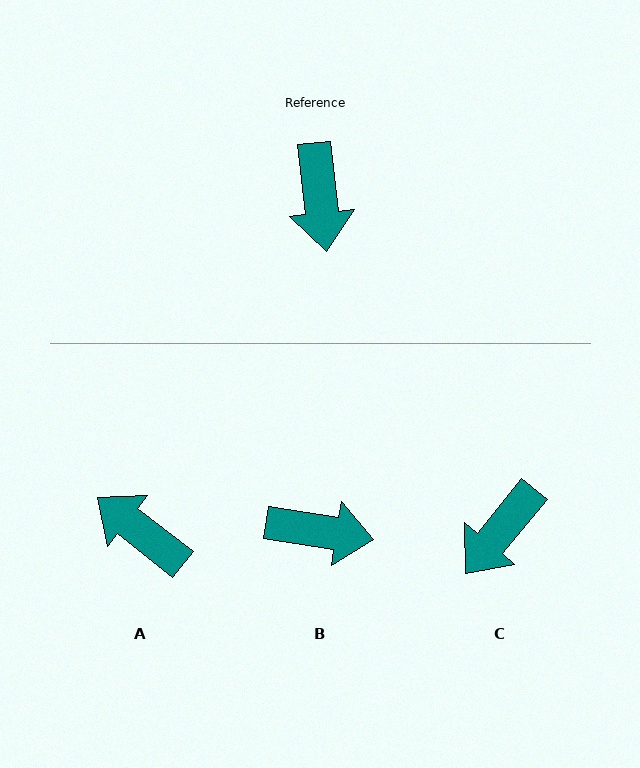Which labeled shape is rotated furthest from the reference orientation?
A, about 134 degrees away.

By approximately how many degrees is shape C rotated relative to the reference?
Approximately 46 degrees clockwise.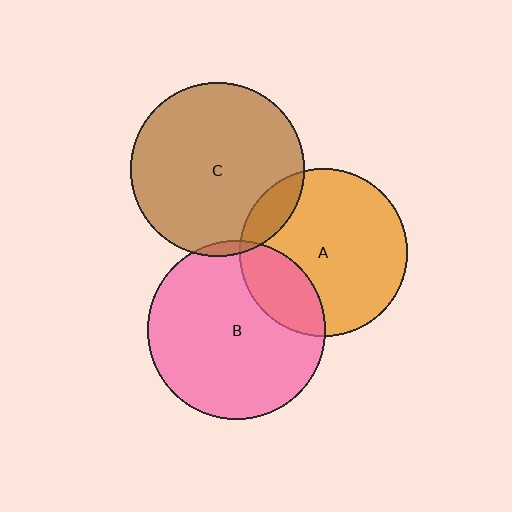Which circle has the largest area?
Circle B (pink).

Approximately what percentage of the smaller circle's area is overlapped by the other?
Approximately 10%.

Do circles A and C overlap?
Yes.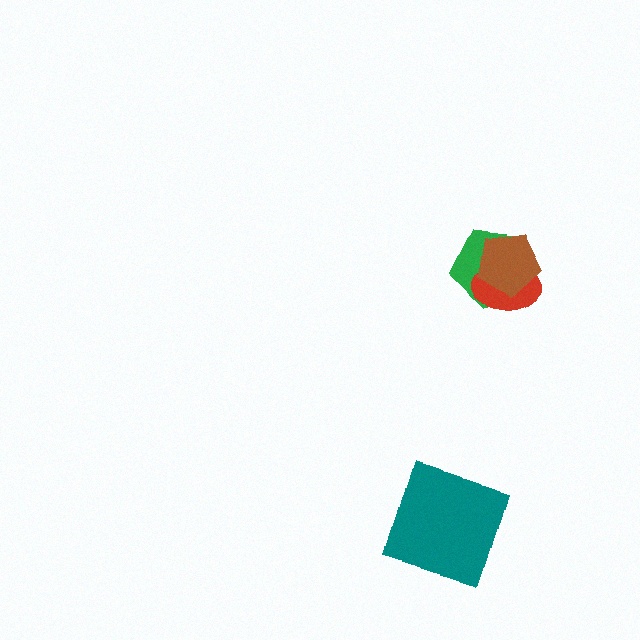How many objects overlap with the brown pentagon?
2 objects overlap with the brown pentagon.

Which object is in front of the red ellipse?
The brown pentagon is in front of the red ellipse.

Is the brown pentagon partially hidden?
No, no other shape covers it.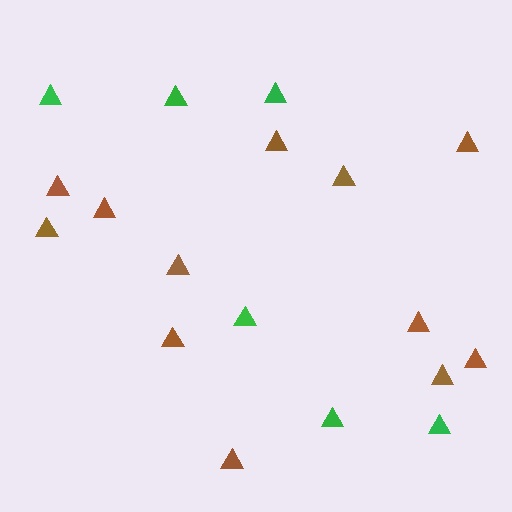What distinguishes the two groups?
There are 2 groups: one group of green triangles (6) and one group of brown triangles (12).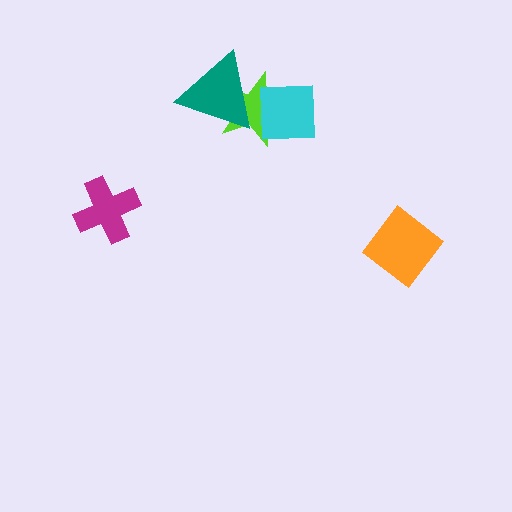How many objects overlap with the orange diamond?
0 objects overlap with the orange diamond.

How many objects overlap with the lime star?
2 objects overlap with the lime star.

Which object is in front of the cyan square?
The teal triangle is in front of the cyan square.